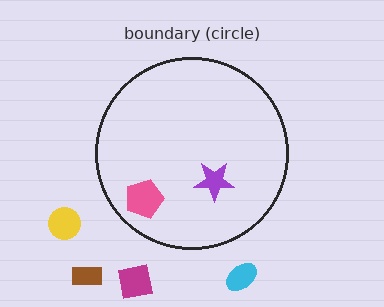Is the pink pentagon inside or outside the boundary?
Inside.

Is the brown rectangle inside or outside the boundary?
Outside.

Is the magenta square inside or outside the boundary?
Outside.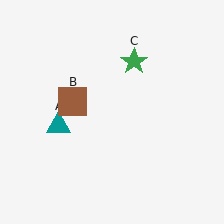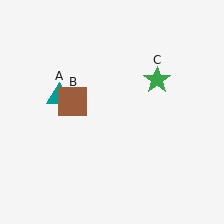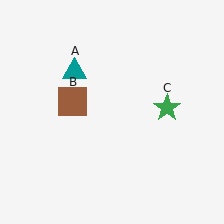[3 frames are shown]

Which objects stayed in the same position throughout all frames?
Brown square (object B) remained stationary.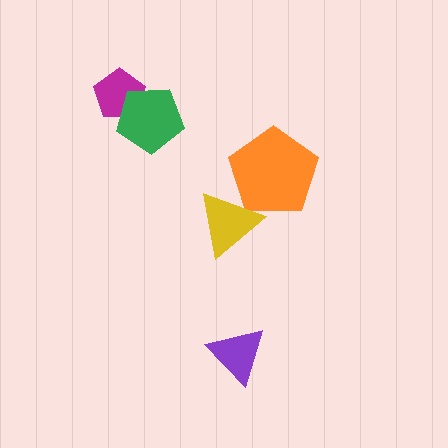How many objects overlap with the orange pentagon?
1 object overlaps with the orange pentagon.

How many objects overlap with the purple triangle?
0 objects overlap with the purple triangle.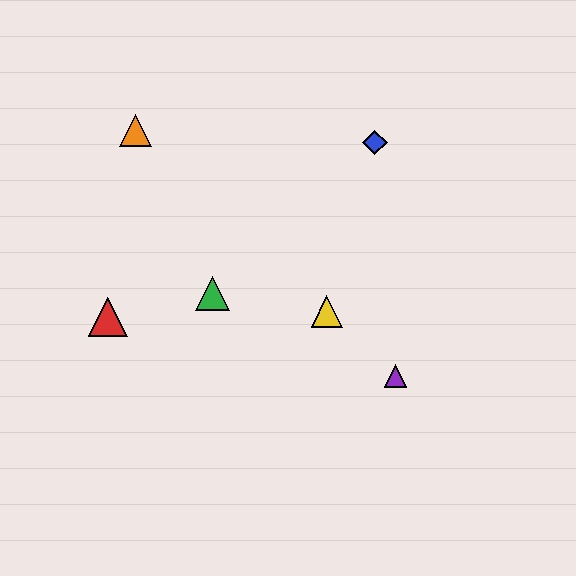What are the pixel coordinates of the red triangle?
The red triangle is at (108, 317).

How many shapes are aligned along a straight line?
3 shapes (the yellow triangle, the purple triangle, the orange triangle) are aligned along a straight line.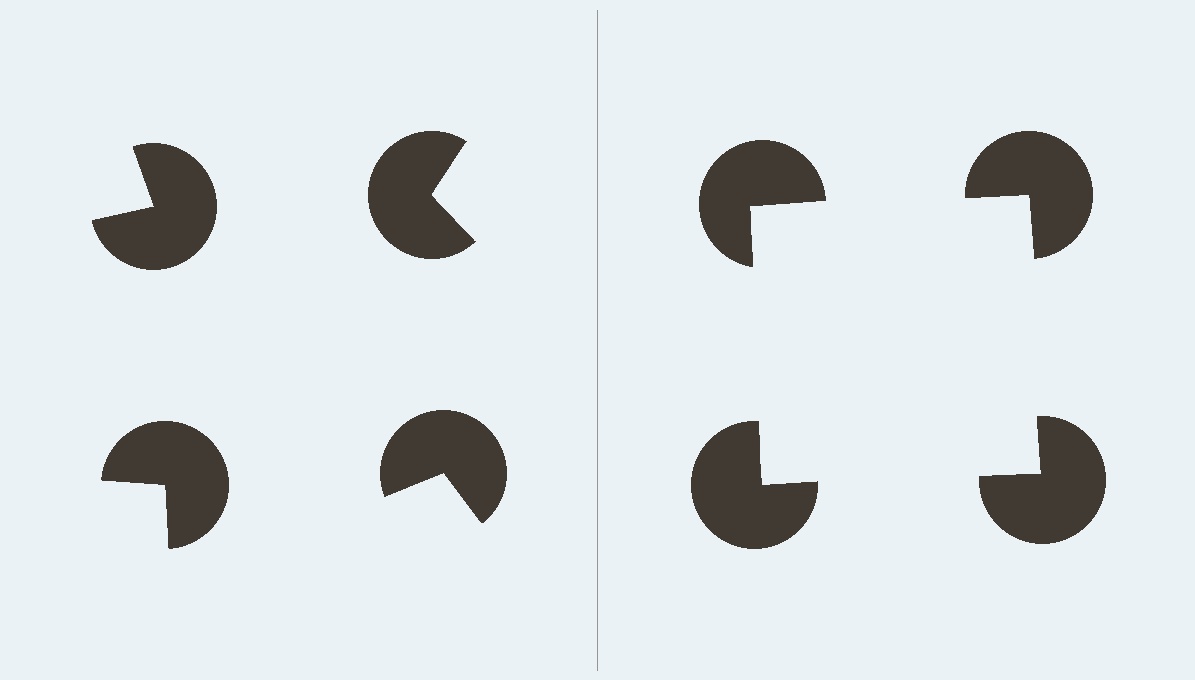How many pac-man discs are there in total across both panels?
8 — 4 on each side.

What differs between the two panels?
The pac-man discs are positioned identically on both sides; only the wedge orientations differ. On the right they align to a square; on the left they are misaligned.